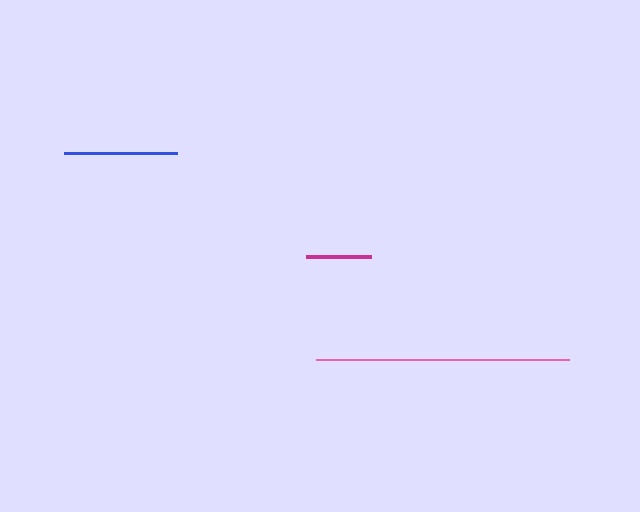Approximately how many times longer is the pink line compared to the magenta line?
The pink line is approximately 3.9 times the length of the magenta line.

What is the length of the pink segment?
The pink segment is approximately 254 pixels long.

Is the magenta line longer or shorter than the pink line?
The pink line is longer than the magenta line.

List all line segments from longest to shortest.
From longest to shortest: pink, blue, magenta.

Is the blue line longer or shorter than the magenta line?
The blue line is longer than the magenta line.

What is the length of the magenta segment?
The magenta segment is approximately 65 pixels long.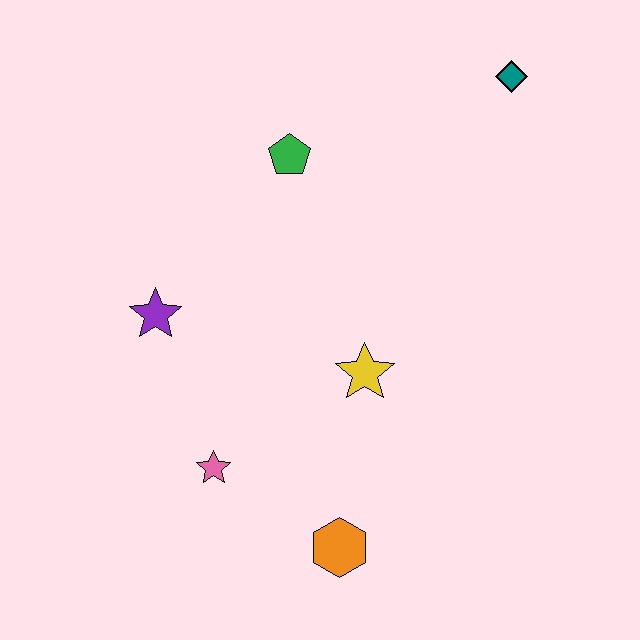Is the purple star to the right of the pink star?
No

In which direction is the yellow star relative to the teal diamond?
The yellow star is below the teal diamond.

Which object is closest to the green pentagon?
The purple star is closest to the green pentagon.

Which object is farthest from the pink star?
The teal diamond is farthest from the pink star.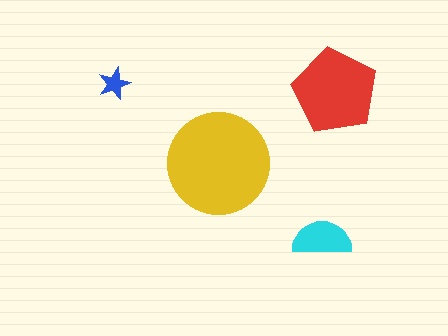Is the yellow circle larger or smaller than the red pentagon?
Larger.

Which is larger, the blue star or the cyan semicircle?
The cyan semicircle.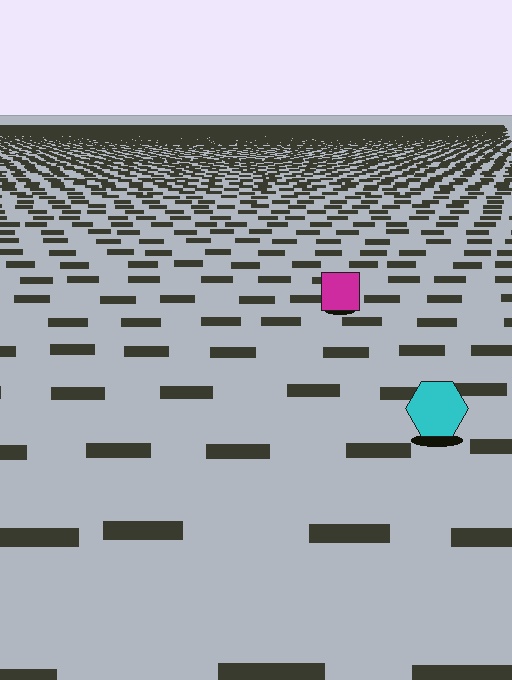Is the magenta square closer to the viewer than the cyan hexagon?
No. The cyan hexagon is closer — you can tell from the texture gradient: the ground texture is coarser near it.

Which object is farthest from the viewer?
The magenta square is farthest from the viewer. It appears smaller and the ground texture around it is denser.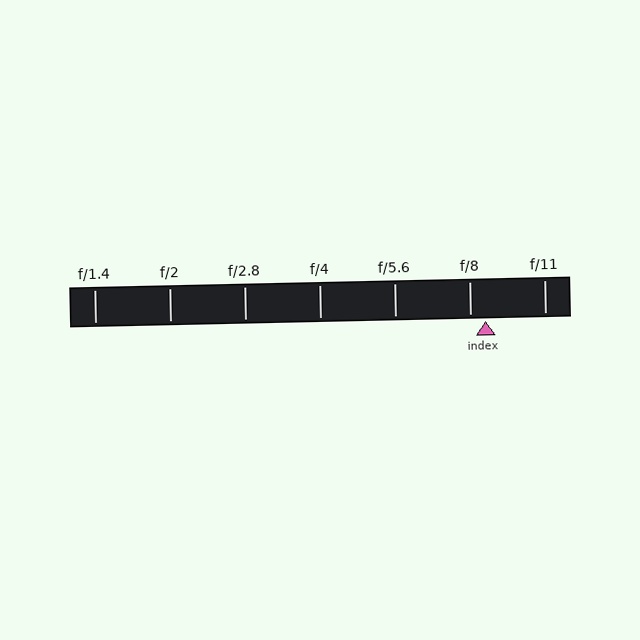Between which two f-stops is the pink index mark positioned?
The index mark is between f/8 and f/11.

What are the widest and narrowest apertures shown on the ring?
The widest aperture shown is f/1.4 and the narrowest is f/11.